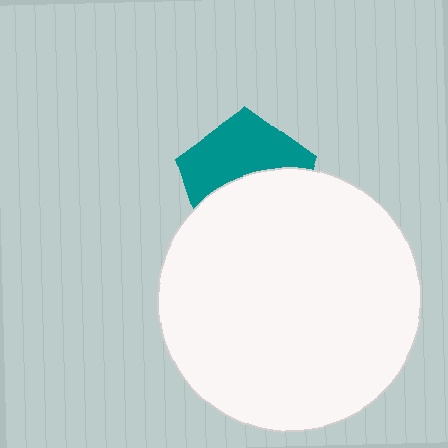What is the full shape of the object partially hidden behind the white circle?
The partially hidden object is a teal pentagon.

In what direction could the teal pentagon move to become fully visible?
The teal pentagon could move up. That would shift it out from behind the white circle entirely.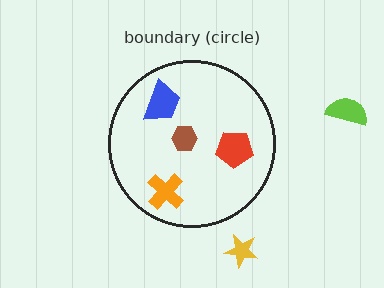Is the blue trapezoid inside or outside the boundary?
Inside.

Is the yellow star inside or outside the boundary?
Outside.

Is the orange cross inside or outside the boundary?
Inside.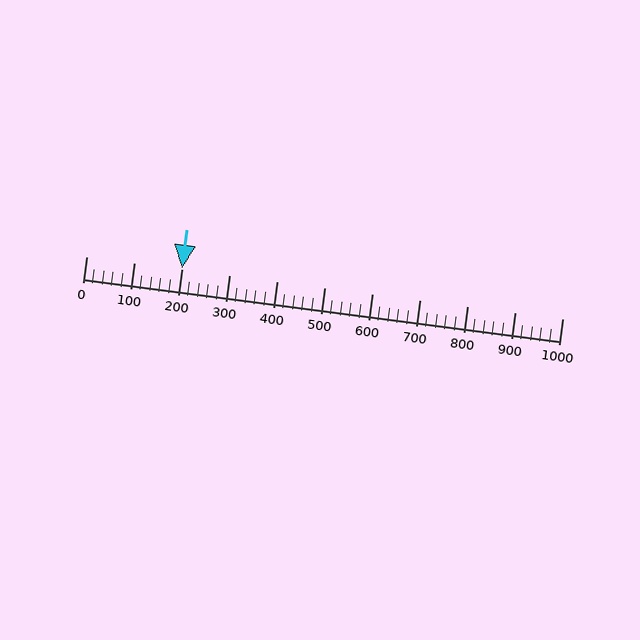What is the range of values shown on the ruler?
The ruler shows values from 0 to 1000.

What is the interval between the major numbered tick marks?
The major tick marks are spaced 100 units apart.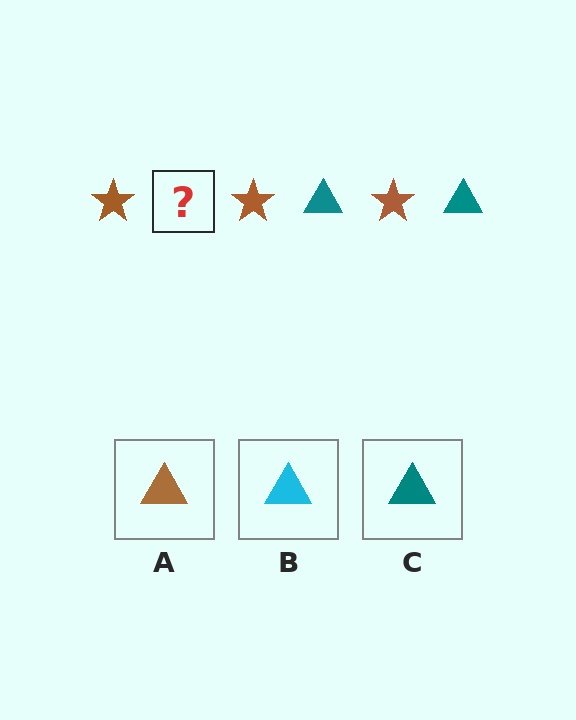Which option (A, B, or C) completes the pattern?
C.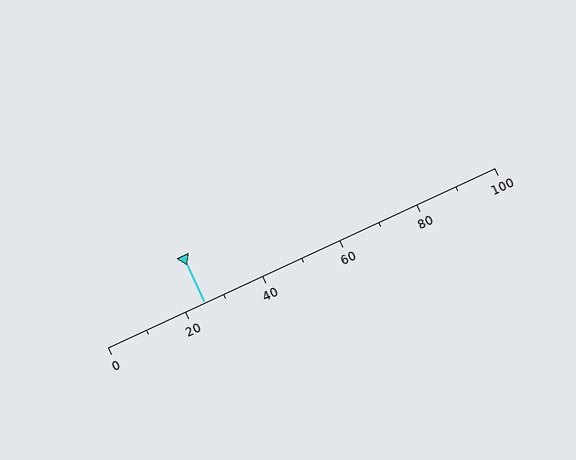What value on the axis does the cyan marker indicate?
The marker indicates approximately 25.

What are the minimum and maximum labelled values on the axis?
The axis runs from 0 to 100.